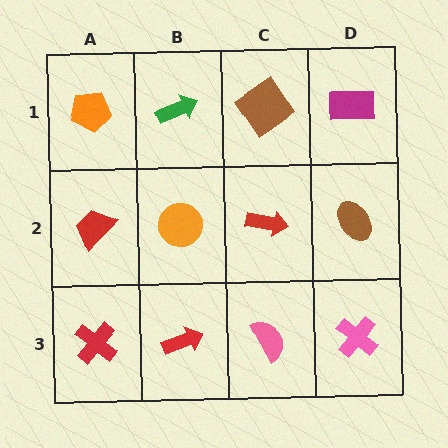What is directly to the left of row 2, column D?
A red arrow.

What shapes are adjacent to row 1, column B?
An orange circle (row 2, column B), an orange pentagon (row 1, column A), a brown diamond (row 1, column C).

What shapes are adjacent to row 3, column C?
A red arrow (row 2, column C), a red arrow (row 3, column B), a pink cross (row 3, column D).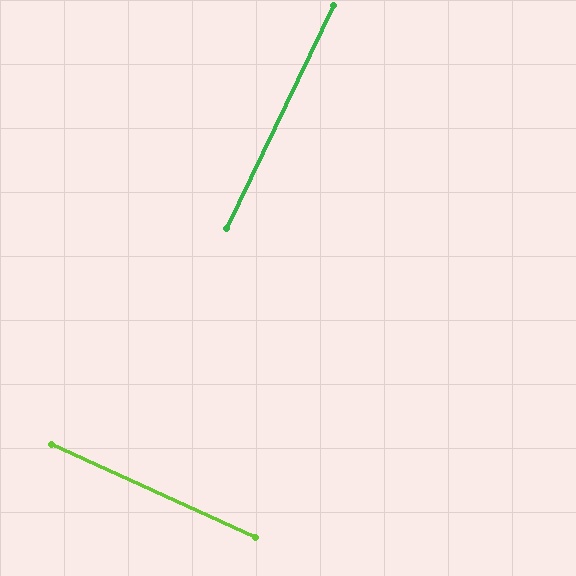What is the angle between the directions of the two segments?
Approximately 89 degrees.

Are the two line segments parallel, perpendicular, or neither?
Perpendicular — they meet at approximately 89°.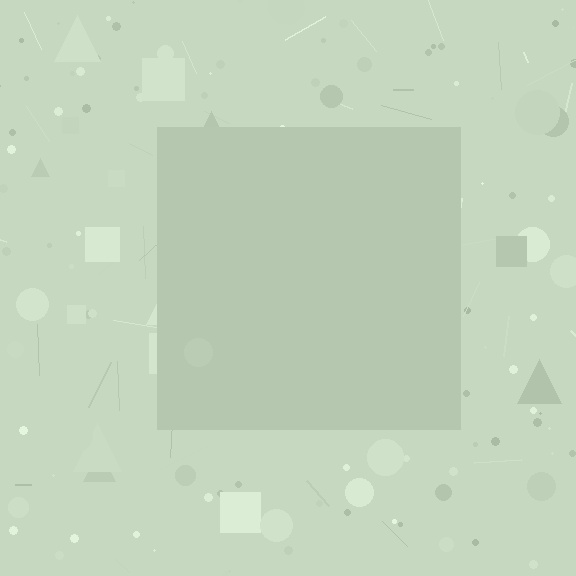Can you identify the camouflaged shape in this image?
The camouflaged shape is a square.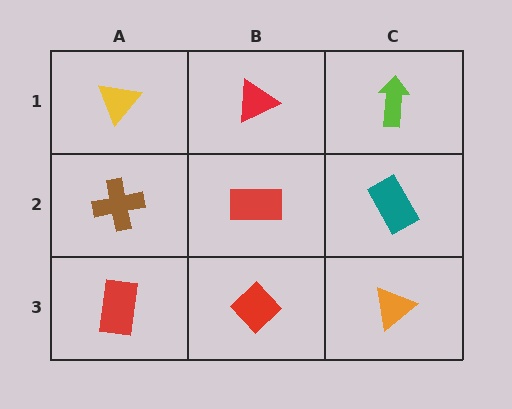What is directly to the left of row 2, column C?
A red rectangle.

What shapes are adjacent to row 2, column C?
A lime arrow (row 1, column C), an orange triangle (row 3, column C), a red rectangle (row 2, column B).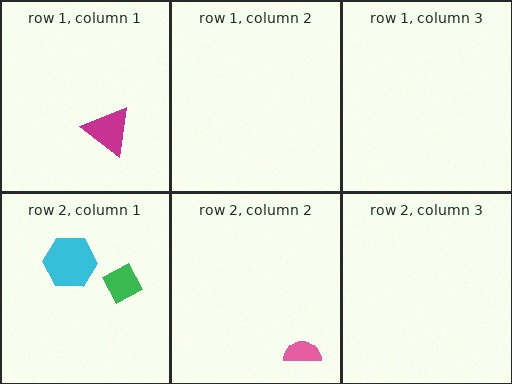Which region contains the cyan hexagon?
The row 2, column 1 region.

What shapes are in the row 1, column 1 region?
The magenta triangle.